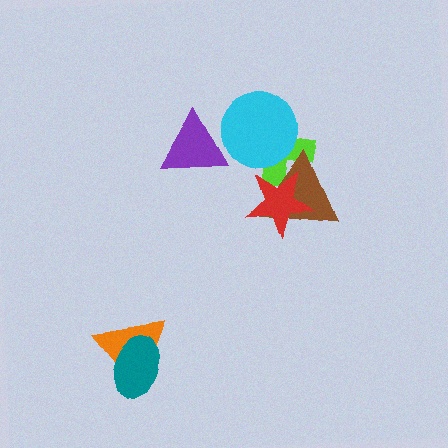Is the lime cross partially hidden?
Yes, it is partially covered by another shape.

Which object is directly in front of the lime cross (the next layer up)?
The brown triangle is directly in front of the lime cross.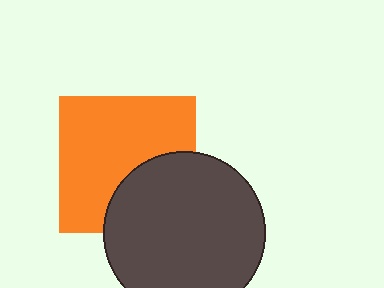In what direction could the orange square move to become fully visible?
The orange square could move toward the upper-left. That would shift it out from behind the dark gray circle entirely.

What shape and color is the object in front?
The object in front is a dark gray circle.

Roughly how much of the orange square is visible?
Most of it is visible (roughly 67%).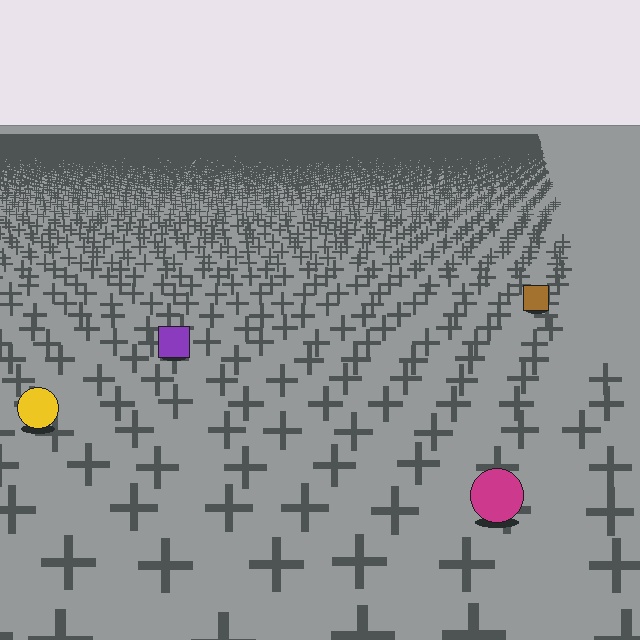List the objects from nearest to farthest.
From nearest to farthest: the magenta circle, the yellow circle, the purple square, the brown square.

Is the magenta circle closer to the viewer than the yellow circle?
Yes. The magenta circle is closer — you can tell from the texture gradient: the ground texture is coarser near it.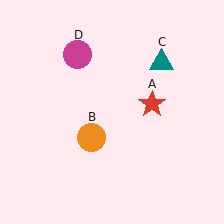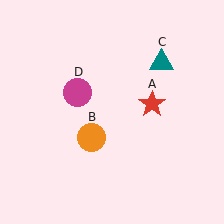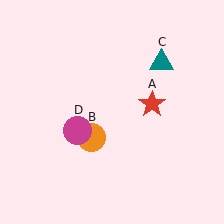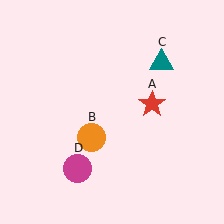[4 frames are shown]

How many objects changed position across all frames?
1 object changed position: magenta circle (object D).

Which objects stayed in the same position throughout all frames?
Red star (object A) and orange circle (object B) and teal triangle (object C) remained stationary.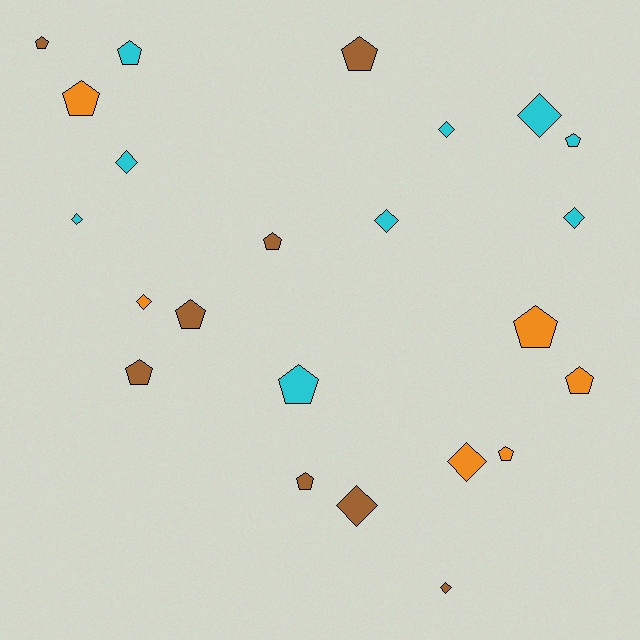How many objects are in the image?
There are 23 objects.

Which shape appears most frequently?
Pentagon, with 13 objects.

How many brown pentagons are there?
There are 6 brown pentagons.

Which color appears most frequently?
Cyan, with 9 objects.